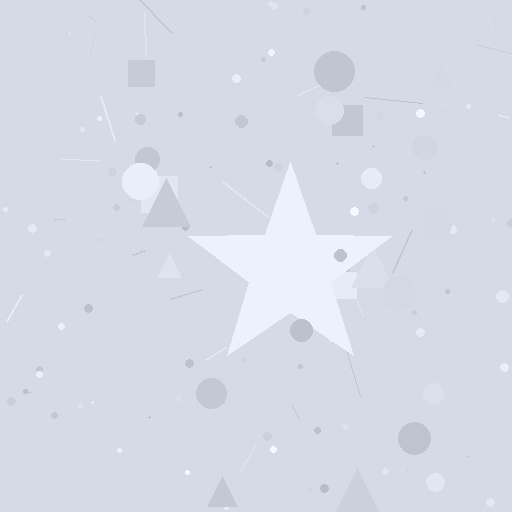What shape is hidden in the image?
A star is hidden in the image.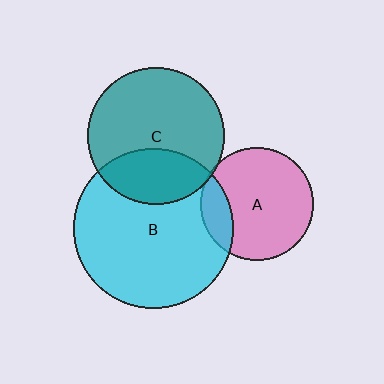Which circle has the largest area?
Circle B (cyan).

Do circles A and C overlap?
Yes.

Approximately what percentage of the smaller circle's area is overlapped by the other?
Approximately 5%.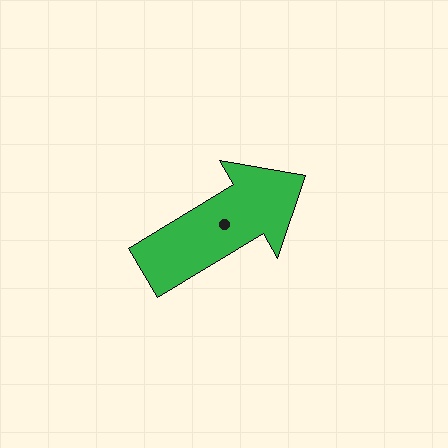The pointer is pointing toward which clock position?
Roughly 2 o'clock.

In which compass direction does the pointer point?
Northeast.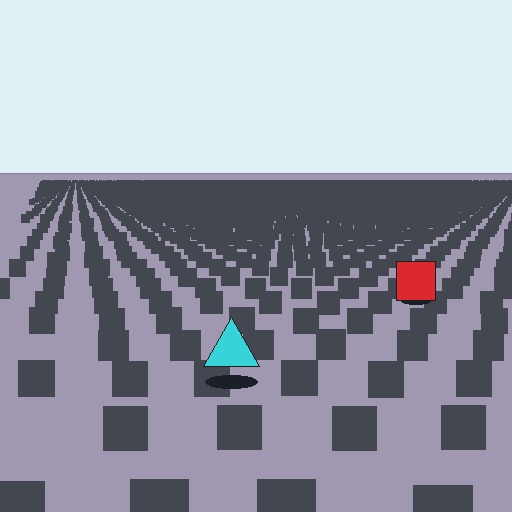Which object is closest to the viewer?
The cyan triangle is closest. The texture marks near it are larger and more spread out.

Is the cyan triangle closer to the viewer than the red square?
Yes. The cyan triangle is closer — you can tell from the texture gradient: the ground texture is coarser near it.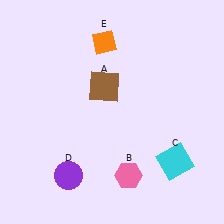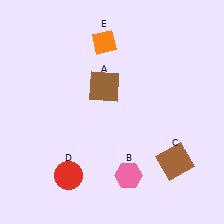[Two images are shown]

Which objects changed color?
C changed from cyan to brown. D changed from purple to red.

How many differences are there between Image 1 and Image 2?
There are 2 differences between the two images.